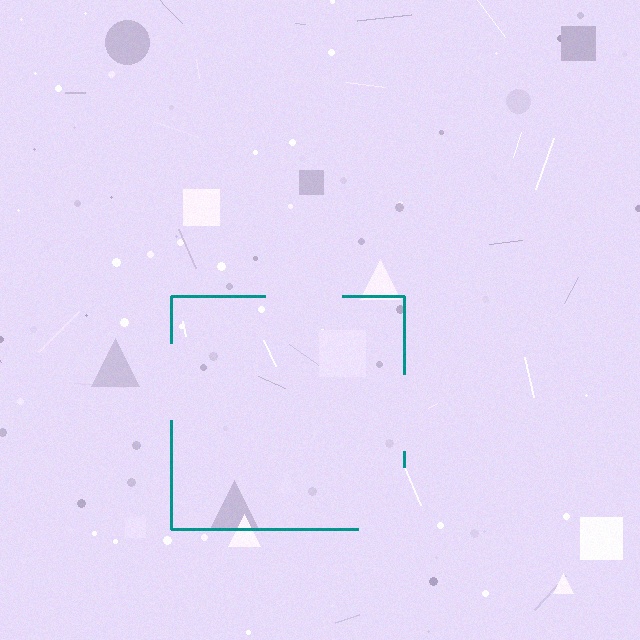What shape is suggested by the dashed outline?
The dashed outline suggests a square.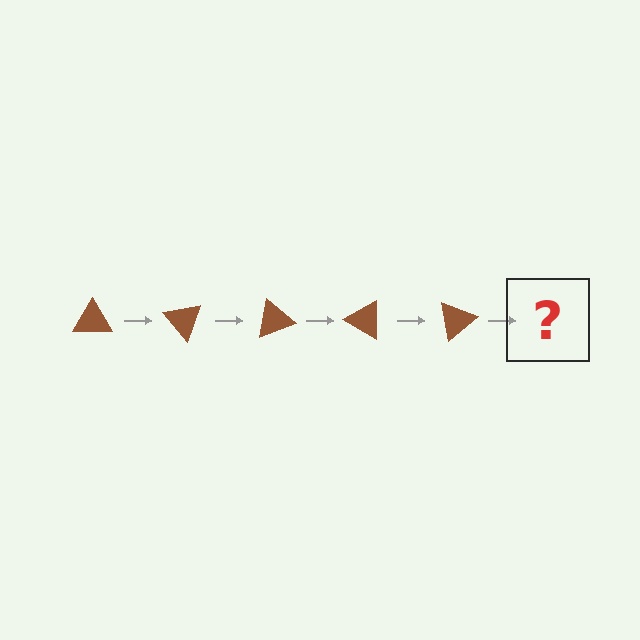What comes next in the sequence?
The next element should be a brown triangle rotated 250 degrees.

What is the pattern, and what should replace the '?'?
The pattern is that the triangle rotates 50 degrees each step. The '?' should be a brown triangle rotated 250 degrees.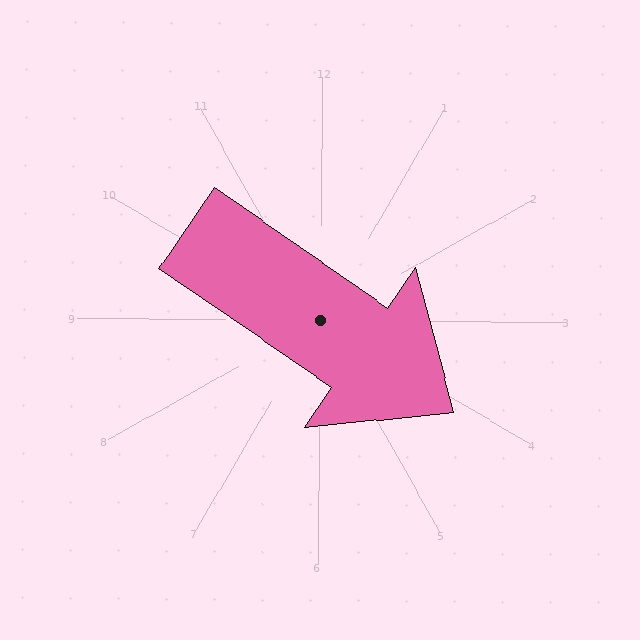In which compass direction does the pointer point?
Southeast.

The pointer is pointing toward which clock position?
Roughly 4 o'clock.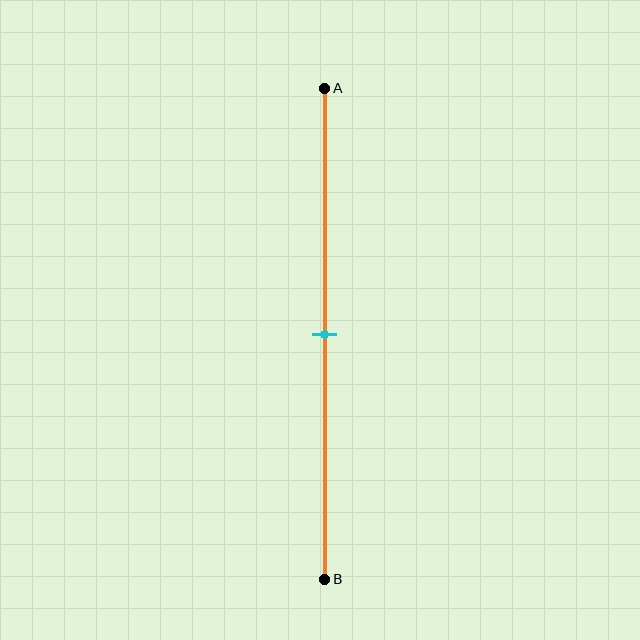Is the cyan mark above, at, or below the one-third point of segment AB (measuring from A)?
The cyan mark is below the one-third point of segment AB.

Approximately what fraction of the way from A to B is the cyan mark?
The cyan mark is approximately 50% of the way from A to B.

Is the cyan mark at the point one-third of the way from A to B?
No, the mark is at about 50% from A, not at the 33% one-third point.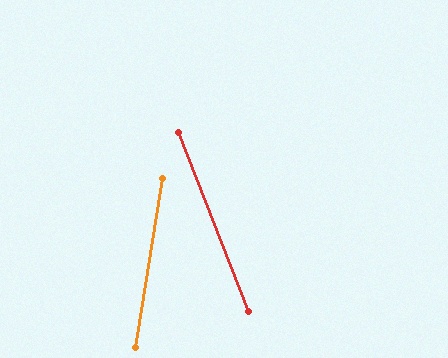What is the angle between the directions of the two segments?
Approximately 31 degrees.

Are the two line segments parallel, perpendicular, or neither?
Neither parallel nor perpendicular — they differ by about 31°.